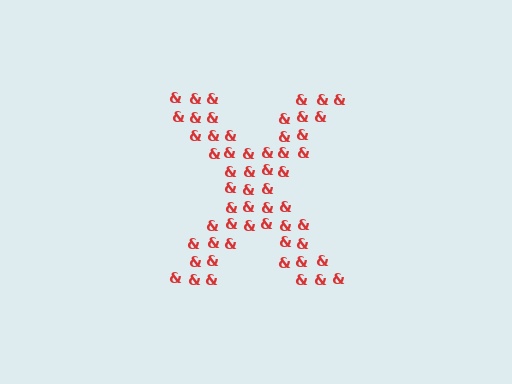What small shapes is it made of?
It is made of small ampersands.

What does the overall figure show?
The overall figure shows the letter X.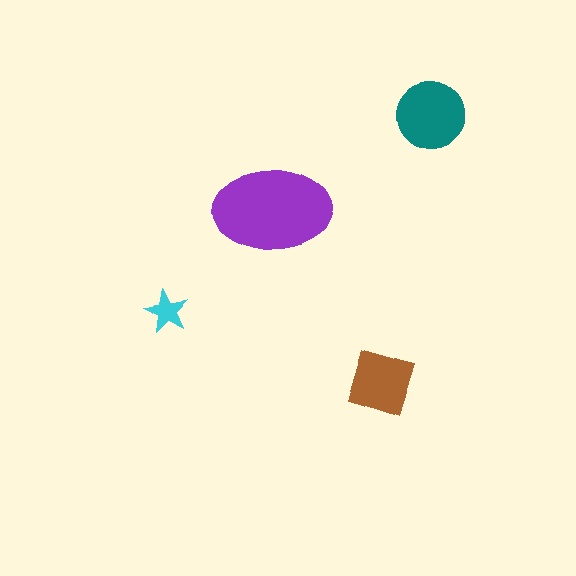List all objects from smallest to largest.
The cyan star, the brown square, the teal circle, the purple ellipse.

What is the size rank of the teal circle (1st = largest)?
2nd.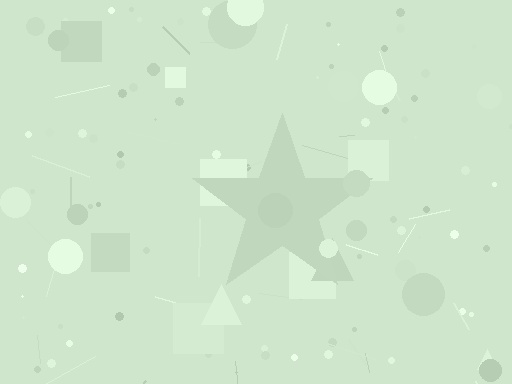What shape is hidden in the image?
A star is hidden in the image.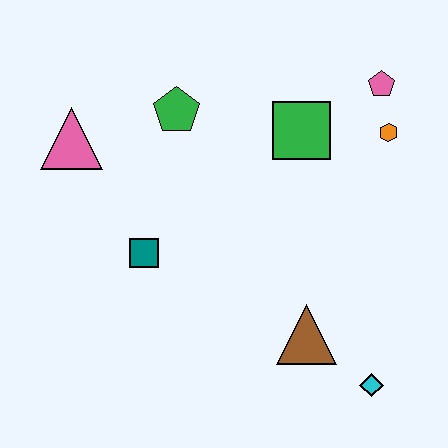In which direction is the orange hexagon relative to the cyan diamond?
The orange hexagon is above the cyan diamond.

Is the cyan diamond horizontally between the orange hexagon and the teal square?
Yes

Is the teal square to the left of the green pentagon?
Yes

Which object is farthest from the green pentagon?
The cyan diamond is farthest from the green pentagon.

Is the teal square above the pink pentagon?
No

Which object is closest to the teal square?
The pink triangle is closest to the teal square.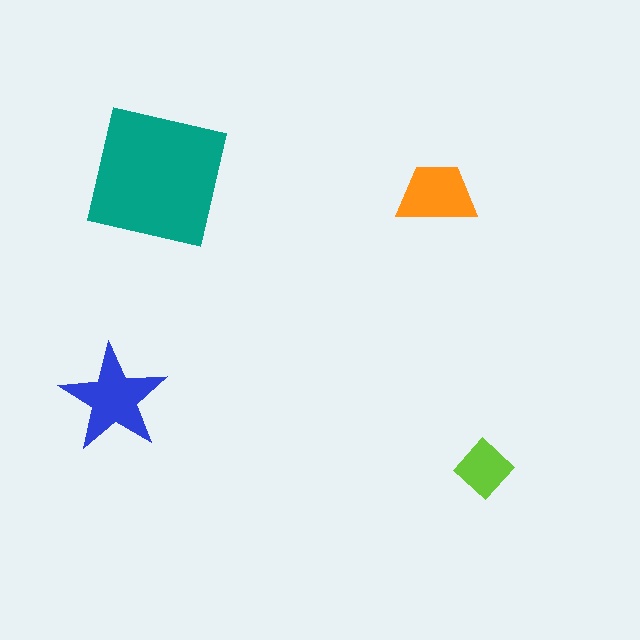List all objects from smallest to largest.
The lime diamond, the orange trapezoid, the blue star, the teal square.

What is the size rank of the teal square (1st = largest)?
1st.